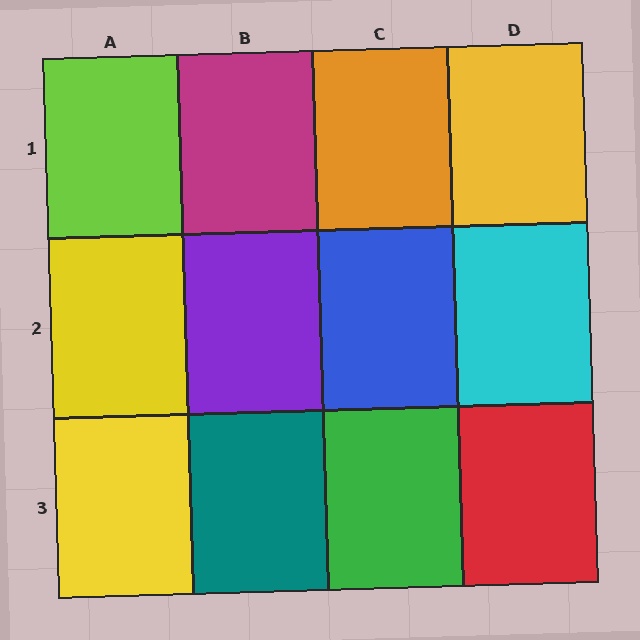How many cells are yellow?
3 cells are yellow.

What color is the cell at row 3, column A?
Yellow.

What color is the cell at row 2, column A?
Yellow.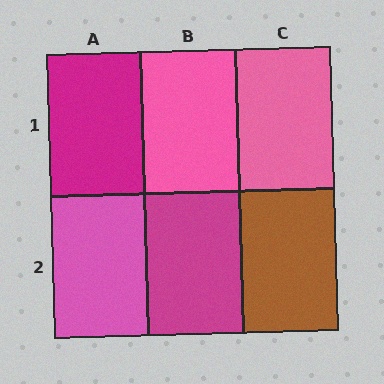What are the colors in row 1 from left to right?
Magenta, pink, pink.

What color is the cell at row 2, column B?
Magenta.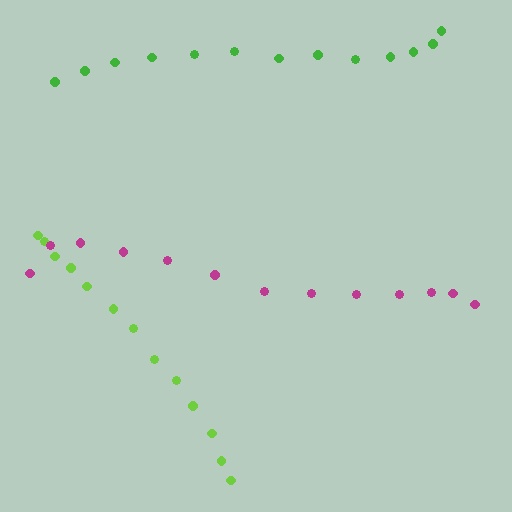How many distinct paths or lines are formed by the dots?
There are 3 distinct paths.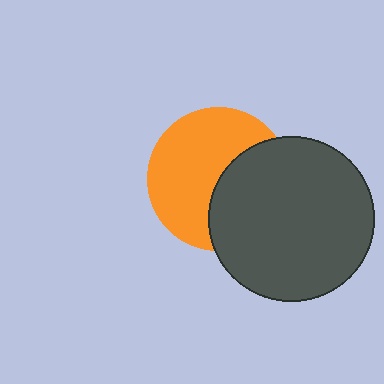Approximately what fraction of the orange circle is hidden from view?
Roughly 41% of the orange circle is hidden behind the dark gray circle.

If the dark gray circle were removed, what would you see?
You would see the complete orange circle.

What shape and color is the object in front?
The object in front is a dark gray circle.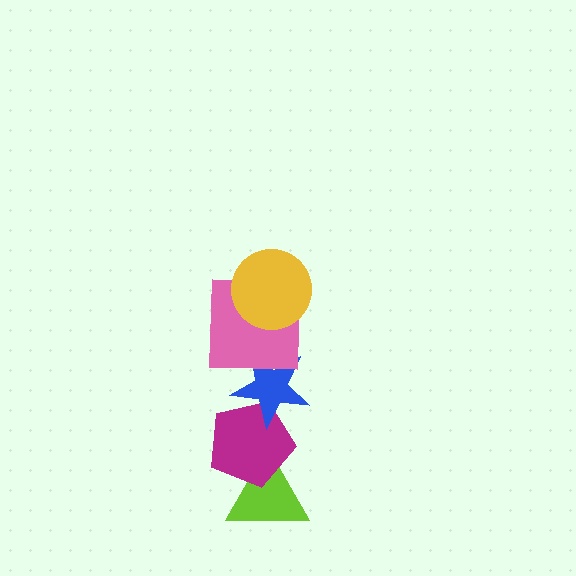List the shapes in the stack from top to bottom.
From top to bottom: the yellow circle, the pink square, the blue star, the magenta pentagon, the lime triangle.